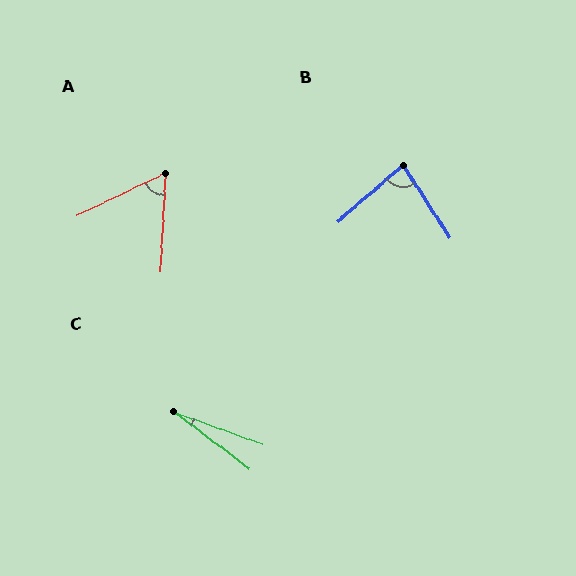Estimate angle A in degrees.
Approximately 61 degrees.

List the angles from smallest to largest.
C (16°), A (61°), B (81°).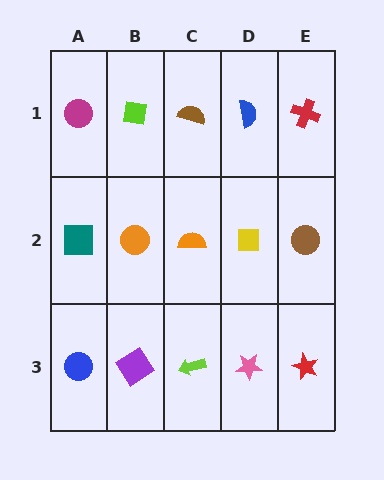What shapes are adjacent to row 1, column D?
A yellow square (row 2, column D), a brown semicircle (row 1, column C), a red cross (row 1, column E).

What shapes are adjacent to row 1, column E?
A brown circle (row 2, column E), a blue semicircle (row 1, column D).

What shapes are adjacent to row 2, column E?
A red cross (row 1, column E), a red star (row 3, column E), a yellow square (row 2, column D).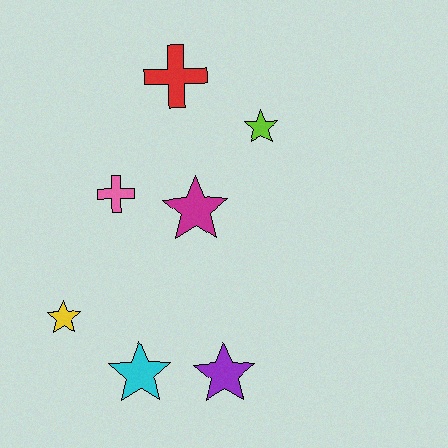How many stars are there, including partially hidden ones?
There are 5 stars.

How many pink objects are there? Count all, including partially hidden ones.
There is 1 pink object.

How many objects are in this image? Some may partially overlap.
There are 7 objects.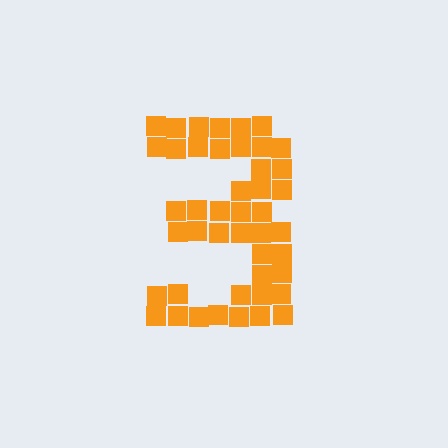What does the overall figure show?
The overall figure shows the digit 3.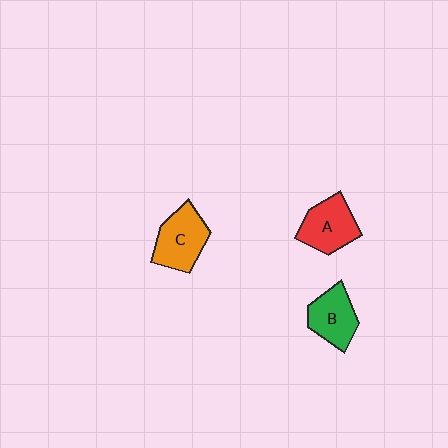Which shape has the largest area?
Shape C (orange).